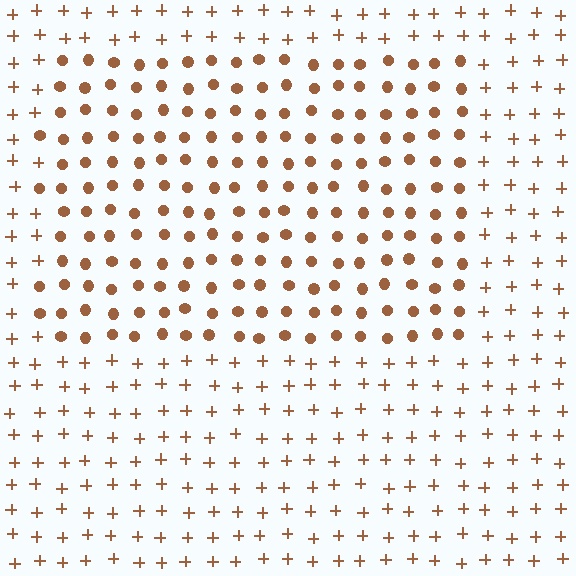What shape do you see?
I see a rectangle.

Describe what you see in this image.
The image is filled with small brown elements arranged in a uniform grid. A rectangle-shaped region contains circles, while the surrounding area contains plus signs. The boundary is defined purely by the change in element shape.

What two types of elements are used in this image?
The image uses circles inside the rectangle region and plus signs outside it.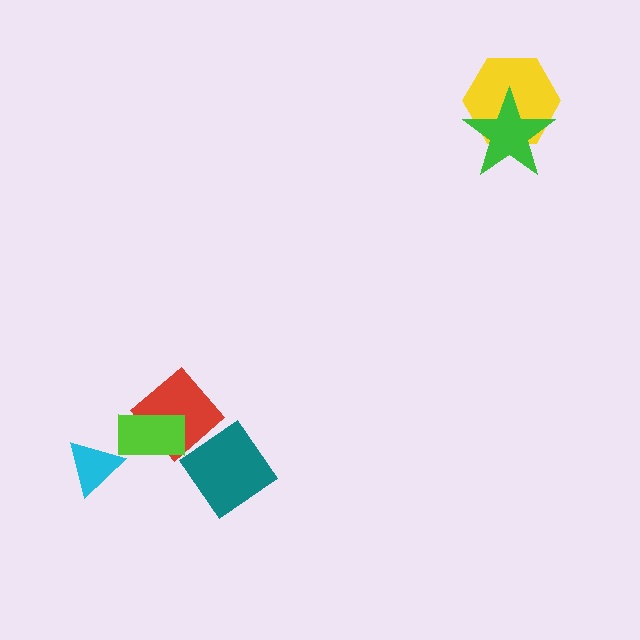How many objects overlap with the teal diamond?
0 objects overlap with the teal diamond.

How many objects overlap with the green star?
1 object overlaps with the green star.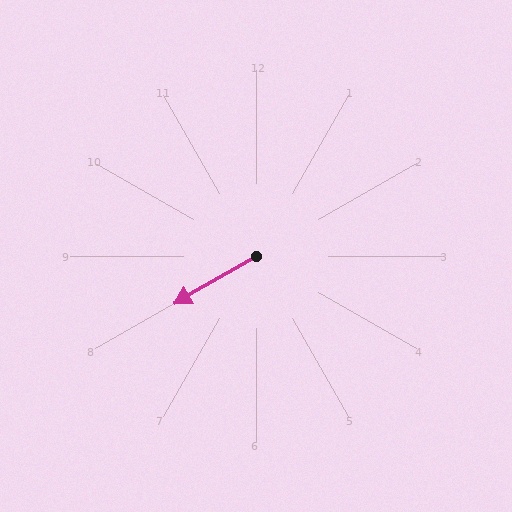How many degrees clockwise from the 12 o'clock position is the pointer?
Approximately 240 degrees.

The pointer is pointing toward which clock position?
Roughly 8 o'clock.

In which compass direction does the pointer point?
Southwest.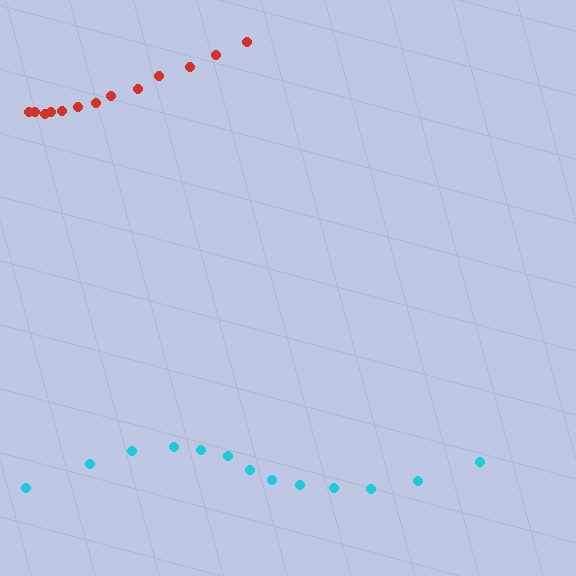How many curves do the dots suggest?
There are 2 distinct paths.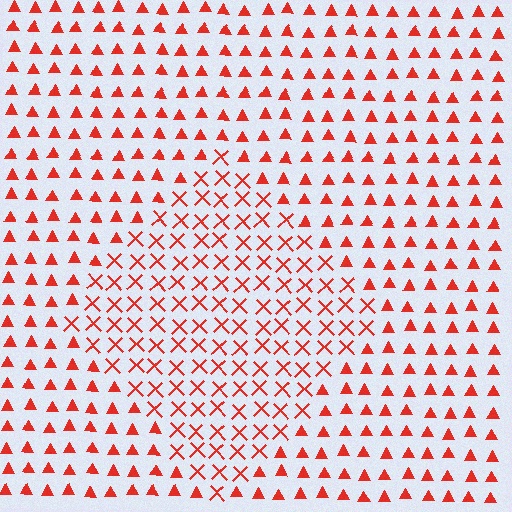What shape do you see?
I see a diamond.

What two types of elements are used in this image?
The image uses X marks inside the diamond region and triangles outside it.